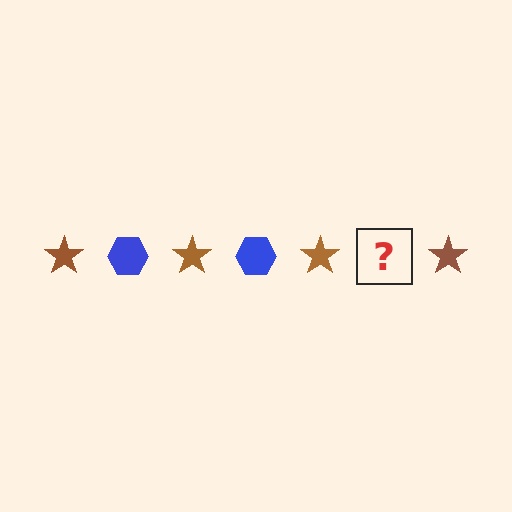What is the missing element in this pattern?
The missing element is a blue hexagon.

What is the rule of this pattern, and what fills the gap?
The rule is that the pattern alternates between brown star and blue hexagon. The gap should be filled with a blue hexagon.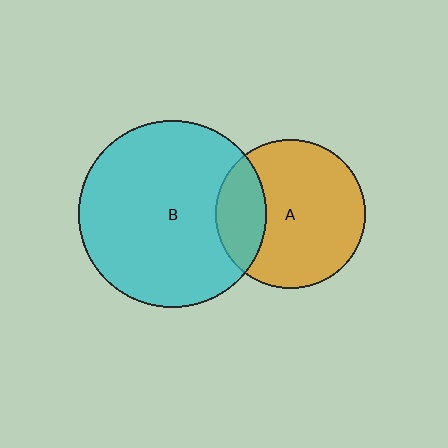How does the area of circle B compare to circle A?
Approximately 1.6 times.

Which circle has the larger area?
Circle B (cyan).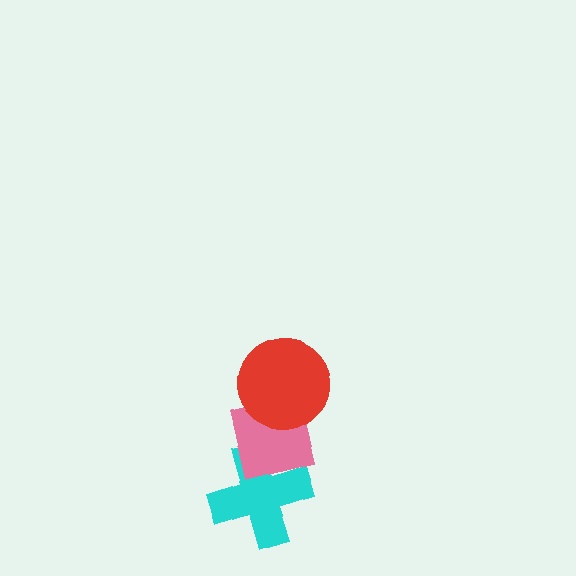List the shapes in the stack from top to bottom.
From top to bottom: the red circle, the pink square, the cyan cross.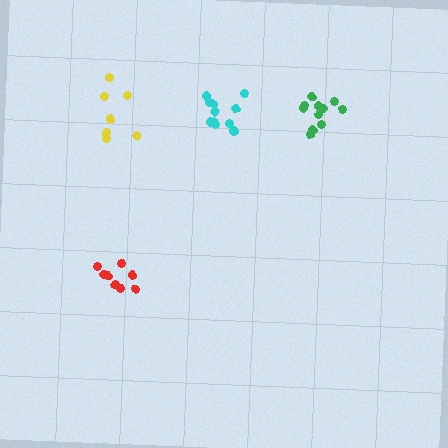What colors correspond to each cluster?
The clusters are colored: yellow, red, cyan, green.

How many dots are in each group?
Group 1: 7 dots, Group 2: 8 dots, Group 3: 11 dots, Group 4: 11 dots (37 total).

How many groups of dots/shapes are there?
There are 4 groups.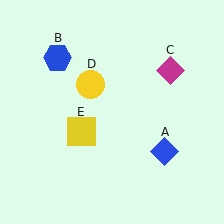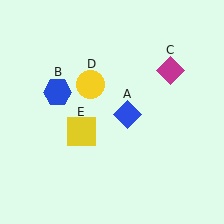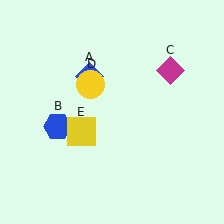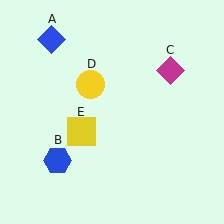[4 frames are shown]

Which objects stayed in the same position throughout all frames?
Magenta diamond (object C) and yellow circle (object D) and yellow square (object E) remained stationary.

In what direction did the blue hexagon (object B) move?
The blue hexagon (object B) moved down.